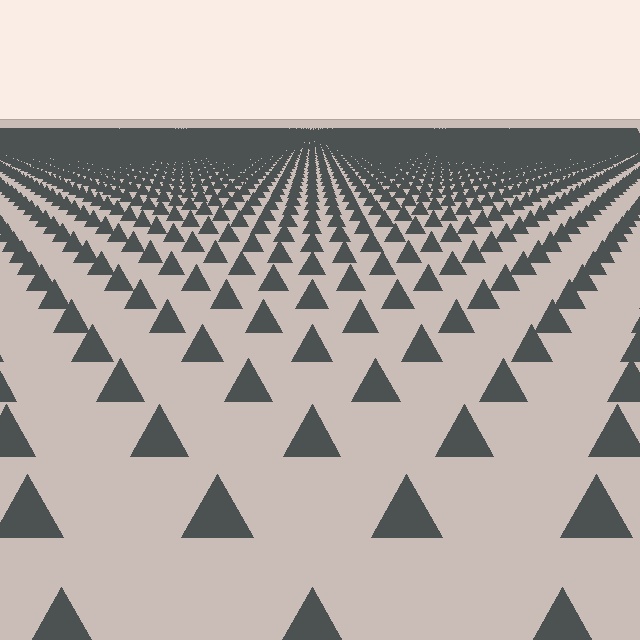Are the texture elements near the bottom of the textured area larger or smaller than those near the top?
Larger. Near the bottom, elements are closer to the viewer and appear at a bigger on-screen size.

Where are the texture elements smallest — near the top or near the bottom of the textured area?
Near the top.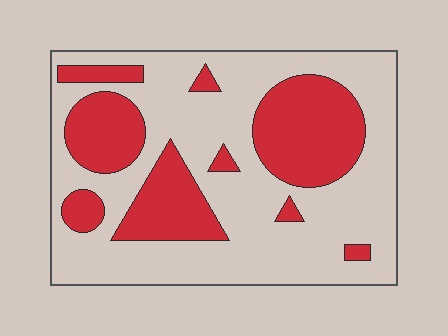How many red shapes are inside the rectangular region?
9.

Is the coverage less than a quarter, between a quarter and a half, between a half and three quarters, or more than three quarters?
Between a quarter and a half.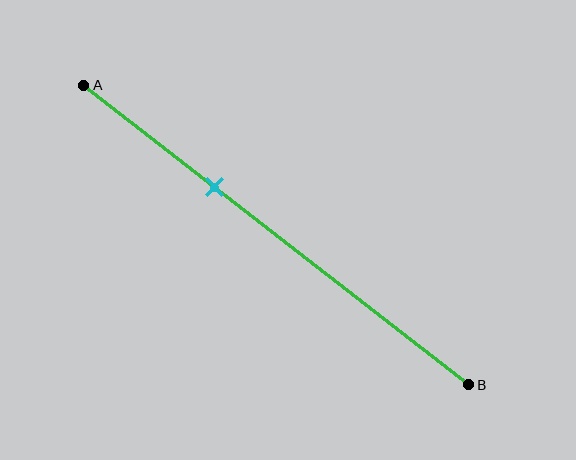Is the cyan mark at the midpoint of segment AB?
No, the mark is at about 35% from A, not at the 50% midpoint.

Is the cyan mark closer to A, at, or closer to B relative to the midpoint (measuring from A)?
The cyan mark is closer to point A than the midpoint of segment AB.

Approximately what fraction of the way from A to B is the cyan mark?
The cyan mark is approximately 35% of the way from A to B.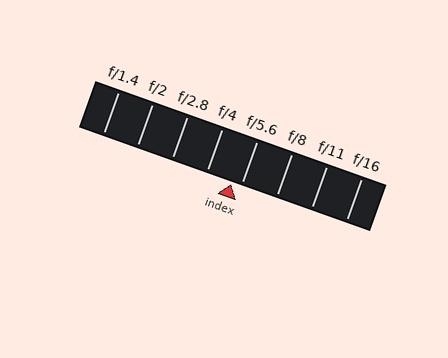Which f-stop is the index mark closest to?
The index mark is closest to f/5.6.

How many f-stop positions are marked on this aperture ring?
There are 8 f-stop positions marked.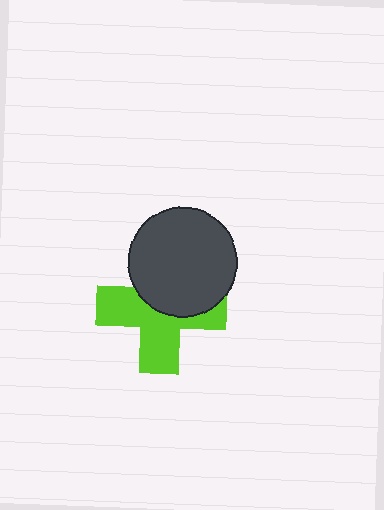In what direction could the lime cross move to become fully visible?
The lime cross could move down. That would shift it out from behind the dark gray circle entirely.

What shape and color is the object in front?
The object in front is a dark gray circle.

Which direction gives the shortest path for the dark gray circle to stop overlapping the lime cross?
Moving up gives the shortest separation.